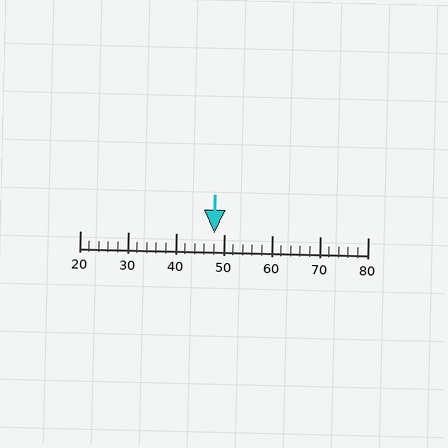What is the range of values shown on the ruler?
The ruler shows values from 20 to 80.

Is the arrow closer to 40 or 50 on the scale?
The arrow is closer to 50.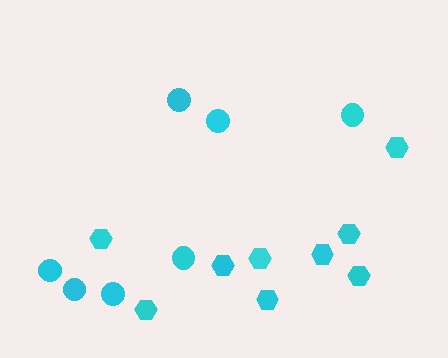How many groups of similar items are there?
There are 2 groups: one group of hexagons (9) and one group of circles (7).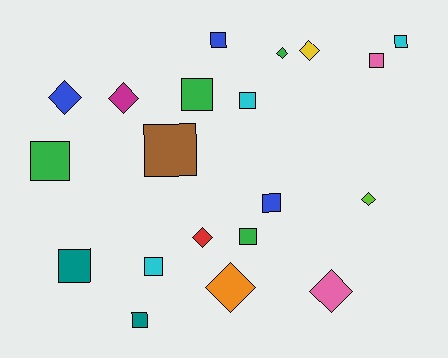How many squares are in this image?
There are 12 squares.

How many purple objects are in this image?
There are no purple objects.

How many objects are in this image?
There are 20 objects.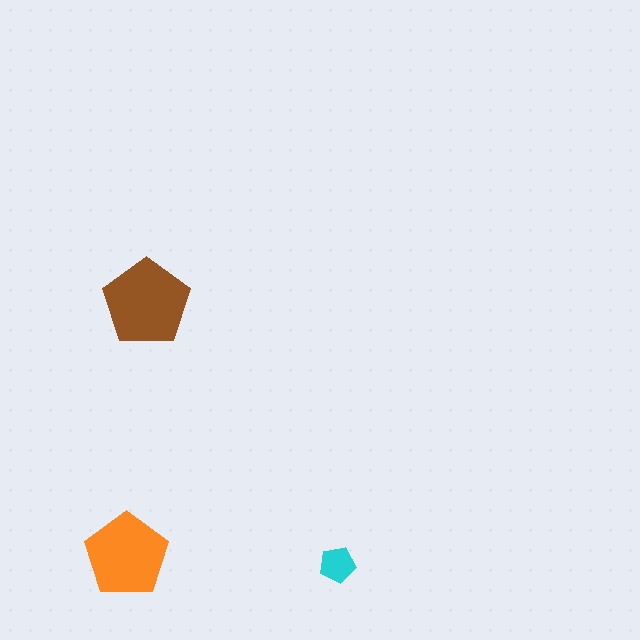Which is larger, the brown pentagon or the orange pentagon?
The brown one.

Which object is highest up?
The brown pentagon is topmost.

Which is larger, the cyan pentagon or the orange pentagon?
The orange one.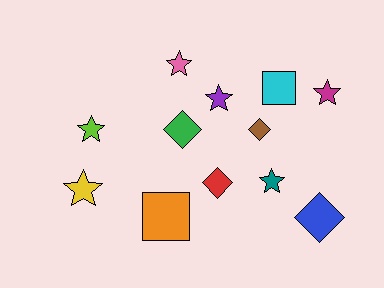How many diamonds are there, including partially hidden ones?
There are 4 diamonds.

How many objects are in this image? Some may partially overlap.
There are 12 objects.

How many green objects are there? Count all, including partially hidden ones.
There is 1 green object.